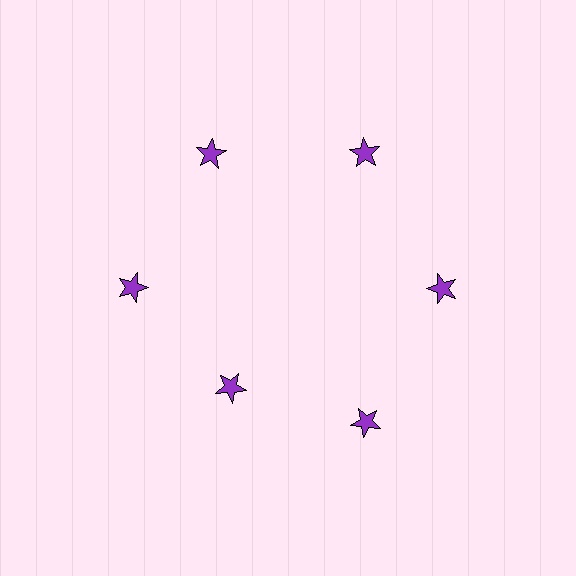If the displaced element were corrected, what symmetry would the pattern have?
It would have 6-fold rotational symmetry — the pattern would map onto itself every 60 degrees.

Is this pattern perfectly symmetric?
No. The 6 purple stars are arranged in a ring, but one element near the 7 o'clock position is pulled inward toward the center, breaking the 6-fold rotational symmetry.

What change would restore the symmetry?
The symmetry would be restored by moving it outward, back onto the ring so that all 6 stars sit at equal angles and equal distance from the center.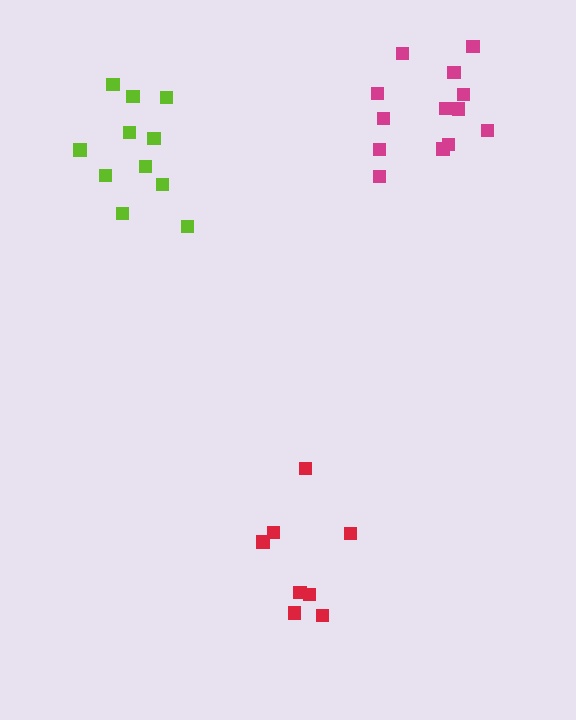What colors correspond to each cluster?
The clusters are colored: lime, magenta, red.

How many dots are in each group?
Group 1: 11 dots, Group 2: 13 dots, Group 3: 8 dots (32 total).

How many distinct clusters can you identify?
There are 3 distinct clusters.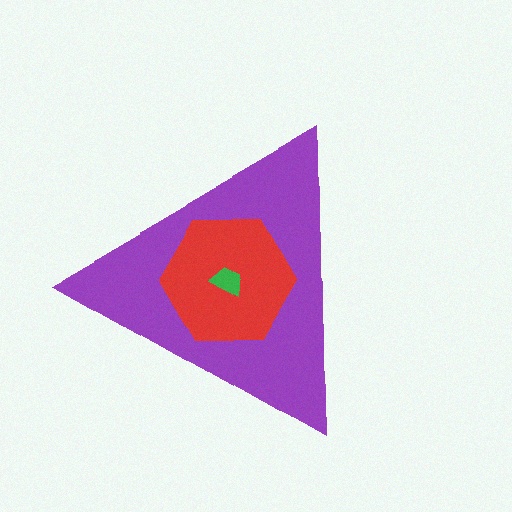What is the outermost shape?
The purple triangle.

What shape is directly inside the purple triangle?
The red hexagon.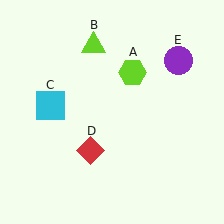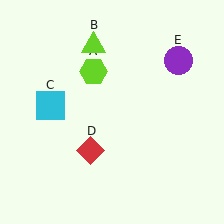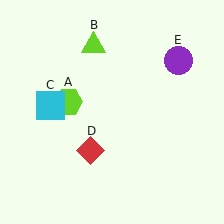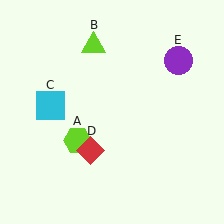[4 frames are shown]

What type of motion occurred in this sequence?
The lime hexagon (object A) rotated counterclockwise around the center of the scene.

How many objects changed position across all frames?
1 object changed position: lime hexagon (object A).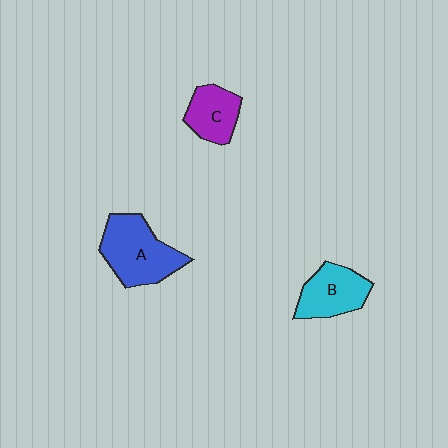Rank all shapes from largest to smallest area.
From largest to smallest: A (blue), B (cyan), C (purple).